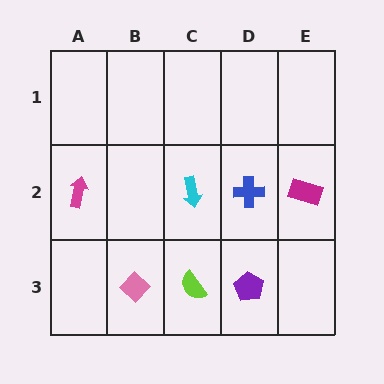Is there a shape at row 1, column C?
No, that cell is empty.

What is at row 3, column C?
A lime semicircle.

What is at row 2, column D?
A blue cross.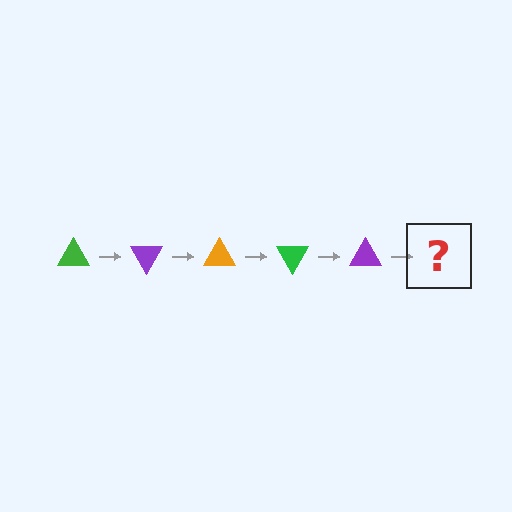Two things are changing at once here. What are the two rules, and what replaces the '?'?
The two rules are that it rotates 60 degrees each step and the color cycles through green, purple, and orange. The '?' should be an orange triangle, rotated 300 degrees from the start.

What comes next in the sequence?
The next element should be an orange triangle, rotated 300 degrees from the start.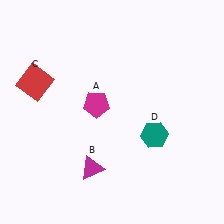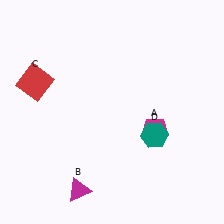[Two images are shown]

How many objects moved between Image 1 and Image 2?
2 objects moved between the two images.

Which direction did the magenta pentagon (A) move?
The magenta pentagon (A) moved right.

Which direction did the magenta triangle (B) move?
The magenta triangle (B) moved down.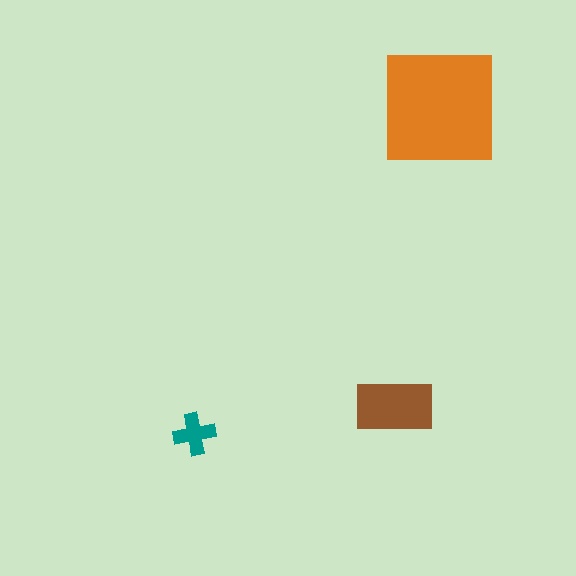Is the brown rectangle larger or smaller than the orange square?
Smaller.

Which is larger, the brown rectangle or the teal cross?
The brown rectangle.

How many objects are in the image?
There are 3 objects in the image.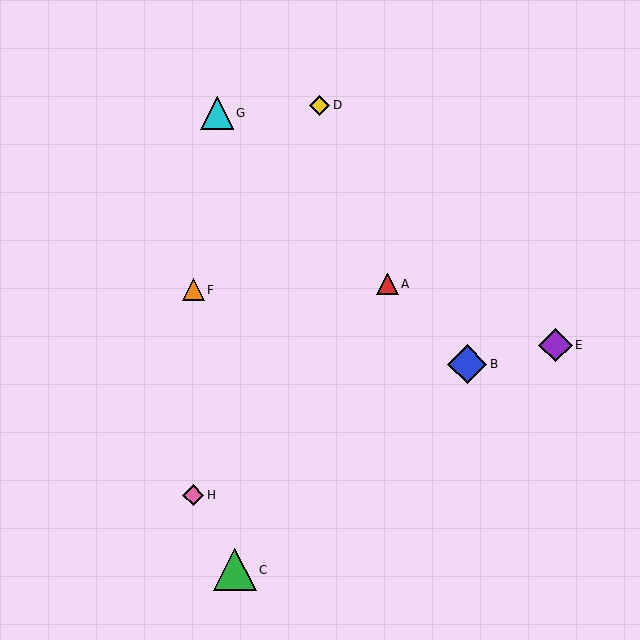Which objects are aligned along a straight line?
Objects A, B, G are aligned along a straight line.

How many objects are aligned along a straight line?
3 objects (A, B, G) are aligned along a straight line.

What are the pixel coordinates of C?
Object C is at (235, 570).